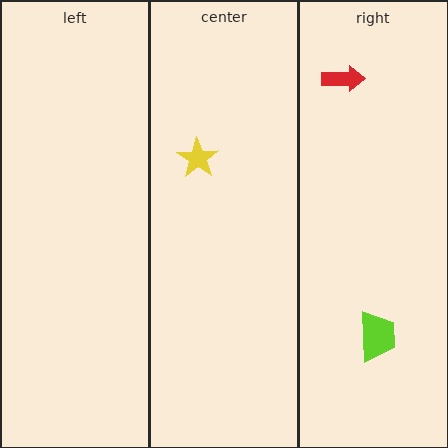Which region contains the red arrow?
The right region.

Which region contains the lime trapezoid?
The right region.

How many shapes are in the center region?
1.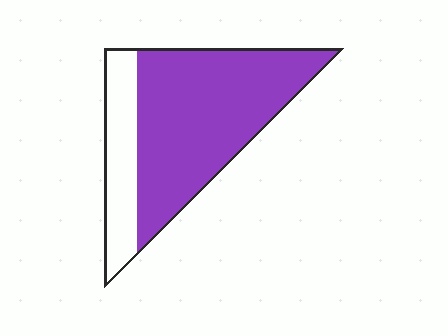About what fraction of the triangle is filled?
About three quarters (3/4).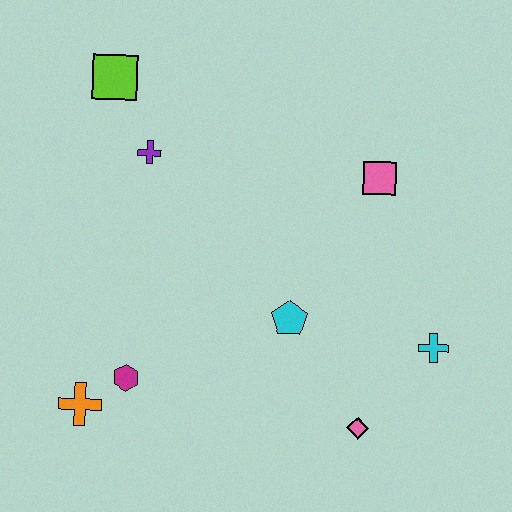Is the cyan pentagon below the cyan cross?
No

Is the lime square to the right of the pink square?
No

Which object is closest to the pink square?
The cyan pentagon is closest to the pink square.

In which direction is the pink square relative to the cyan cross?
The pink square is above the cyan cross.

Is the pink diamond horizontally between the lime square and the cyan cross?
Yes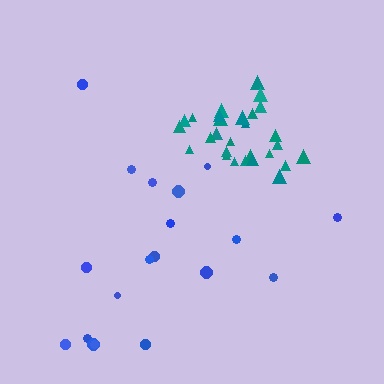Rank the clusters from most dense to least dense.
teal, blue.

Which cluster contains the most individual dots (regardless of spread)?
Teal (28).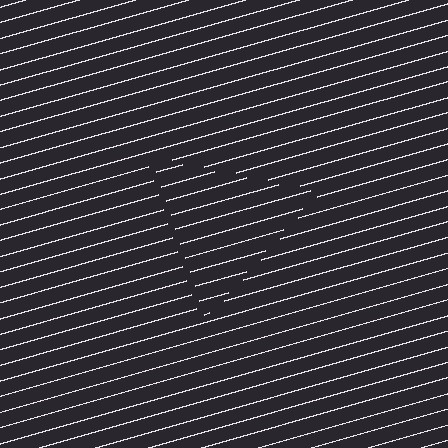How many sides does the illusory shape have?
3 sides — the line-ends trace a triangle.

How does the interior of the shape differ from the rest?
The interior of the shape contains the same grating, shifted by half a period — the contour is defined by the phase discontinuity where line-ends from the inner and outer gratings abut.